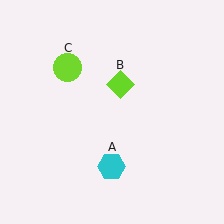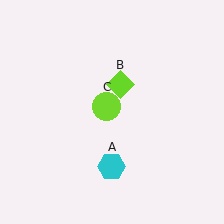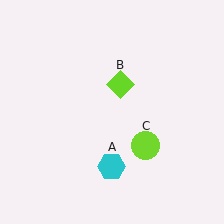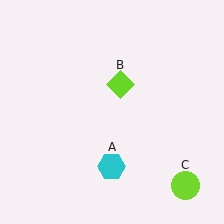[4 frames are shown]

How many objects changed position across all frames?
1 object changed position: lime circle (object C).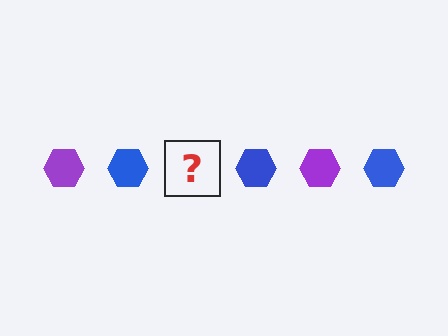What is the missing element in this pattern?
The missing element is a purple hexagon.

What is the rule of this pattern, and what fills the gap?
The rule is that the pattern cycles through purple, blue hexagons. The gap should be filled with a purple hexagon.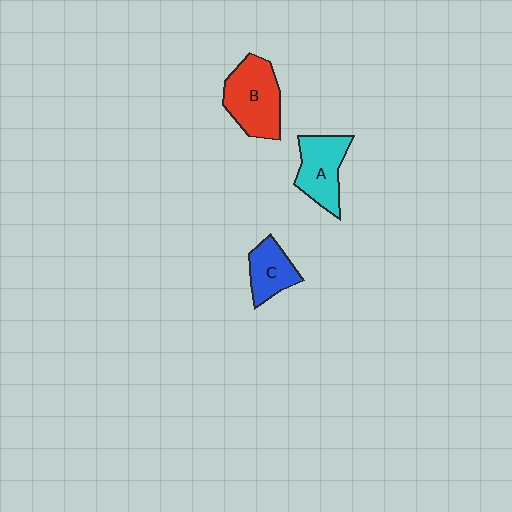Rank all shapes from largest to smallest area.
From largest to smallest: B (red), A (cyan), C (blue).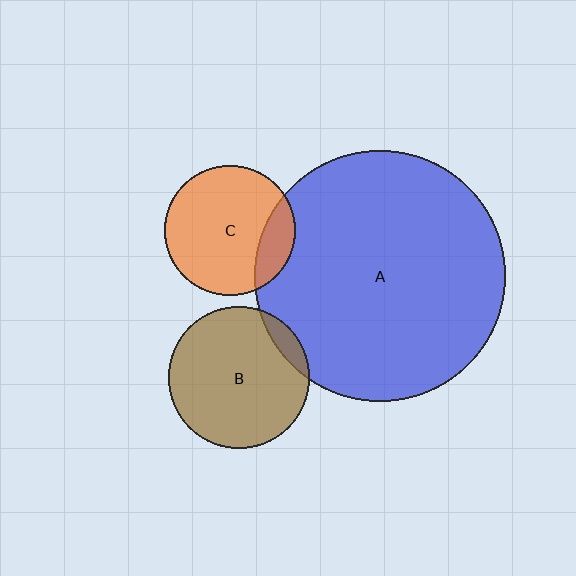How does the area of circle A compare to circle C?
Approximately 3.7 times.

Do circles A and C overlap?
Yes.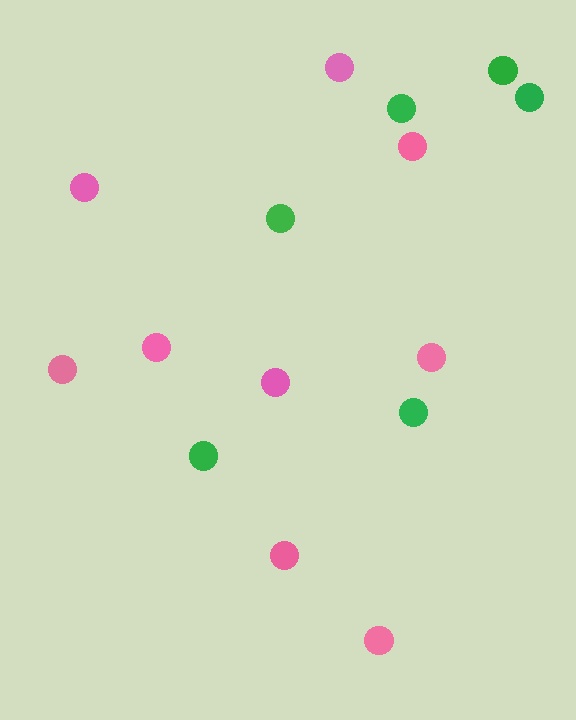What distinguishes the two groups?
There are 2 groups: one group of green circles (6) and one group of pink circles (9).